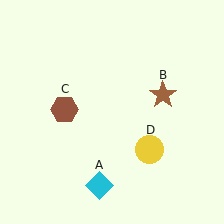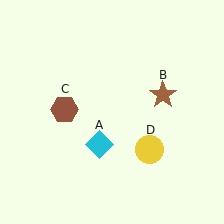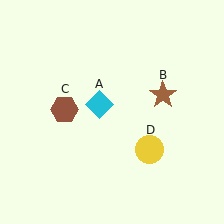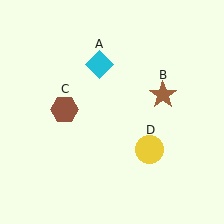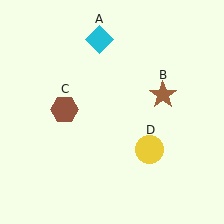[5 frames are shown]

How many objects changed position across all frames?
1 object changed position: cyan diamond (object A).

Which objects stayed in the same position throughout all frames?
Brown star (object B) and brown hexagon (object C) and yellow circle (object D) remained stationary.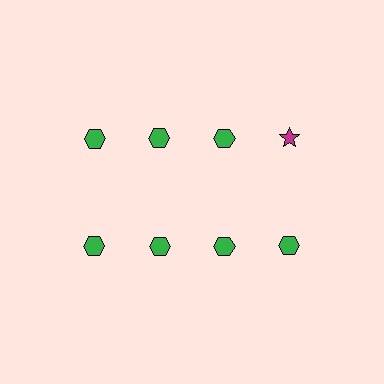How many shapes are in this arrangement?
There are 8 shapes arranged in a grid pattern.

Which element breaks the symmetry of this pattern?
The magenta star in the top row, second from right column breaks the symmetry. All other shapes are green hexagons.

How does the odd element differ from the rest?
It differs in both color (magenta instead of green) and shape (star instead of hexagon).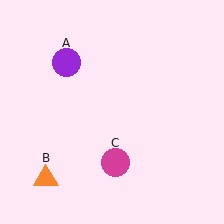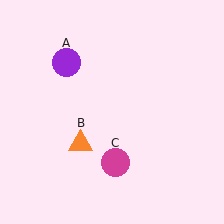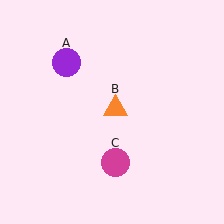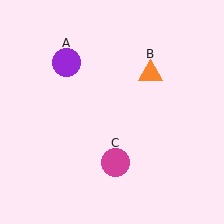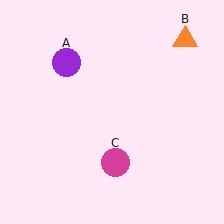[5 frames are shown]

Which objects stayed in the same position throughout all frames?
Purple circle (object A) and magenta circle (object C) remained stationary.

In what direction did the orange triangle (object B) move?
The orange triangle (object B) moved up and to the right.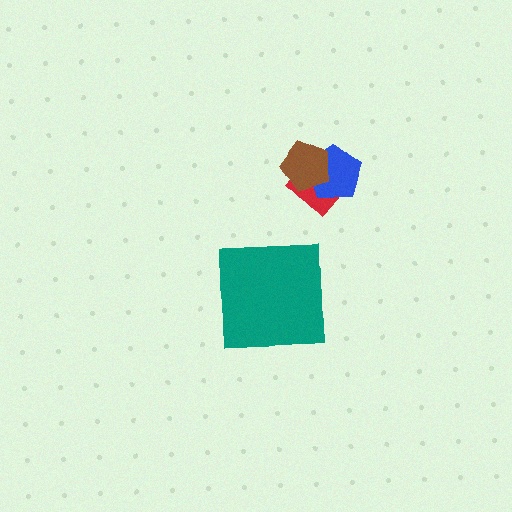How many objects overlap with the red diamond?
2 objects overlap with the red diamond.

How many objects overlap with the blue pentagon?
2 objects overlap with the blue pentagon.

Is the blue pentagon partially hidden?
Yes, it is partially covered by another shape.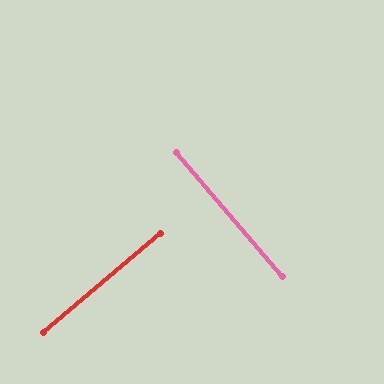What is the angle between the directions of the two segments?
Approximately 90 degrees.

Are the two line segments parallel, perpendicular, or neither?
Perpendicular — they meet at approximately 90°.